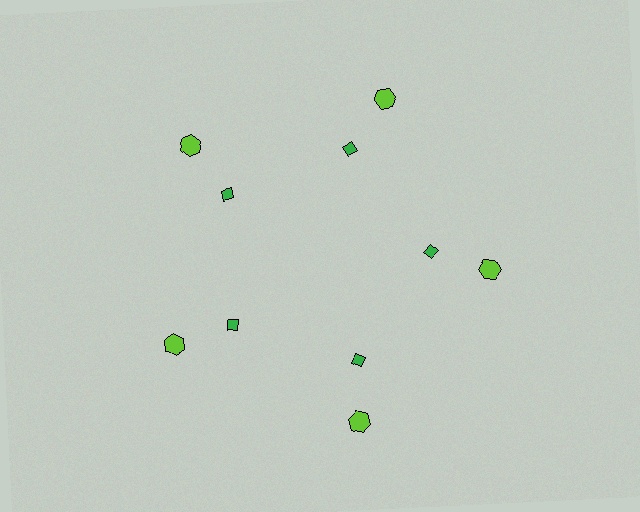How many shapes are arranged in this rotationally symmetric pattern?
There are 10 shapes, arranged in 5 groups of 2.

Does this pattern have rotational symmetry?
Yes, this pattern has 5-fold rotational symmetry. It looks the same after rotating 72 degrees around the center.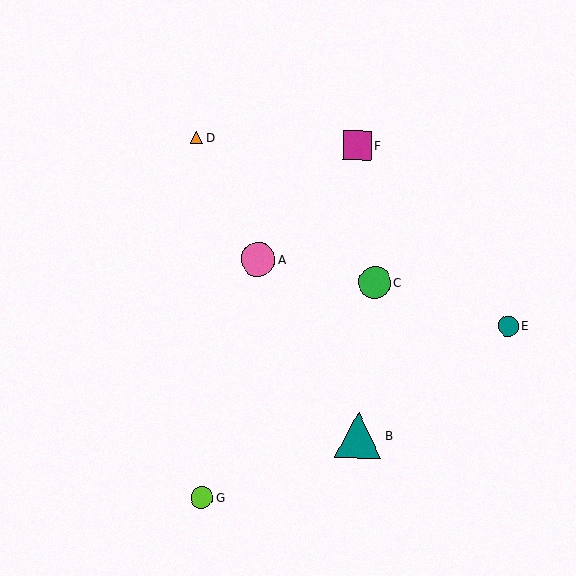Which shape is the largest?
The teal triangle (labeled B) is the largest.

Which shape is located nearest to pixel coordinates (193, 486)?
The lime circle (labeled G) at (202, 498) is nearest to that location.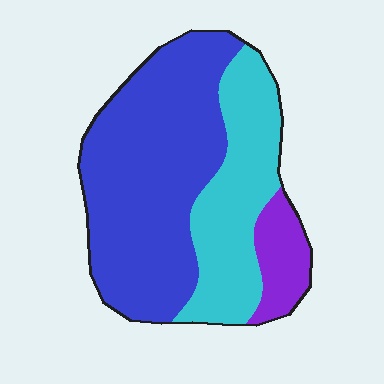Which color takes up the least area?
Purple, at roughly 10%.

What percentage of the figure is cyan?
Cyan takes up about one third (1/3) of the figure.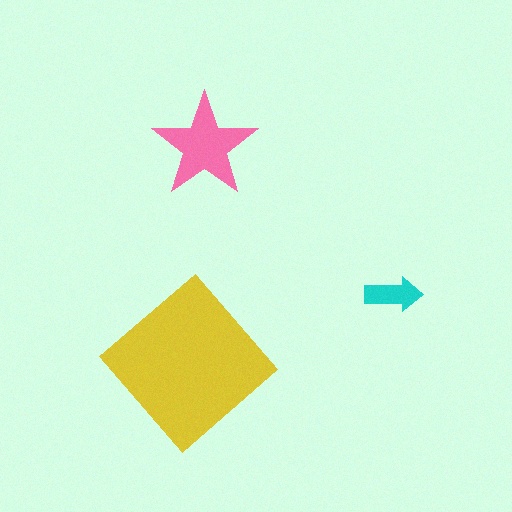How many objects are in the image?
There are 3 objects in the image.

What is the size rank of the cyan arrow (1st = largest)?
3rd.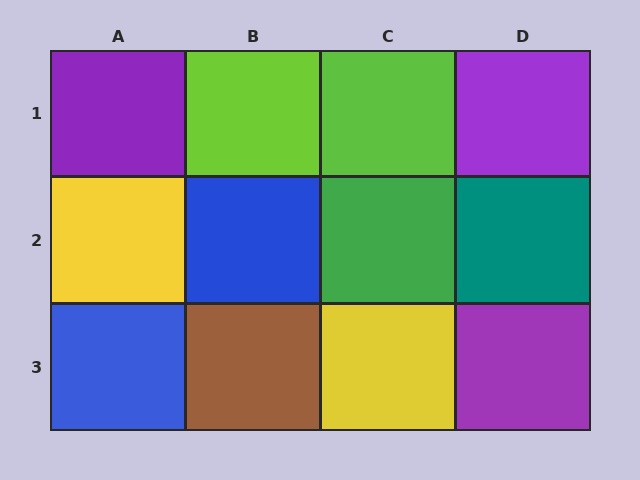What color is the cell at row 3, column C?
Yellow.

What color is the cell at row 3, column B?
Brown.